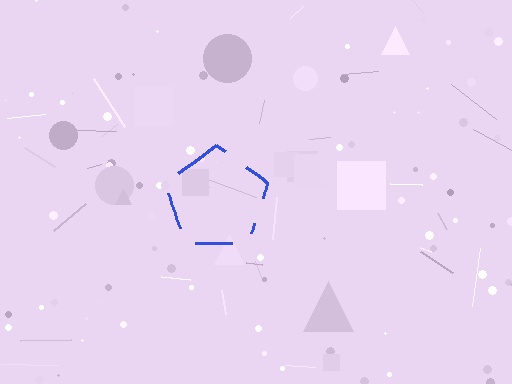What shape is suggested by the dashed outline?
The dashed outline suggests a pentagon.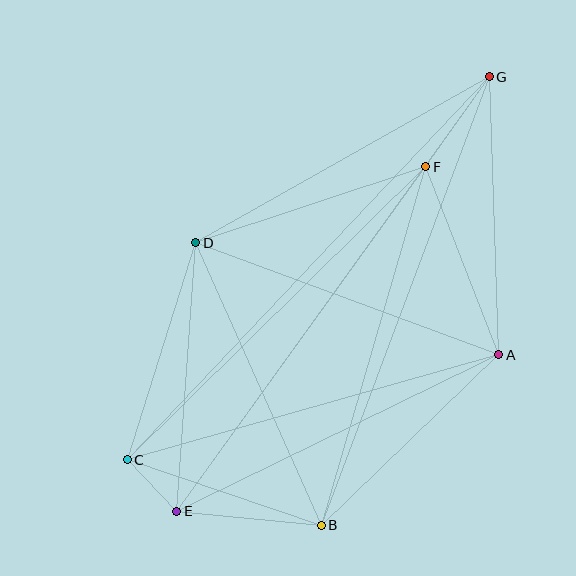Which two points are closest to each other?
Points C and E are closest to each other.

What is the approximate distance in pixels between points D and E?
The distance between D and E is approximately 269 pixels.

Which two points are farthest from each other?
Points E and G are farthest from each other.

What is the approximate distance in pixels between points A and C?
The distance between A and C is approximately 386 pixels.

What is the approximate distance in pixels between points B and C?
The distance between B and C is approximately 205 pixels.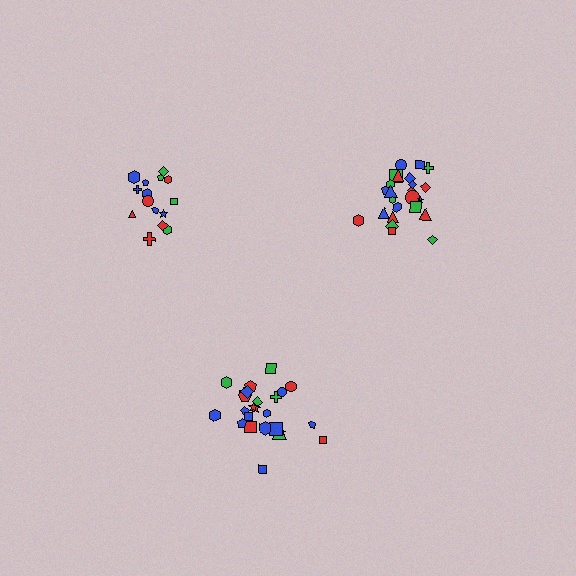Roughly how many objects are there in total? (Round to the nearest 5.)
Roughly 65 objects in total.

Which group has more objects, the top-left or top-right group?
The top-right group.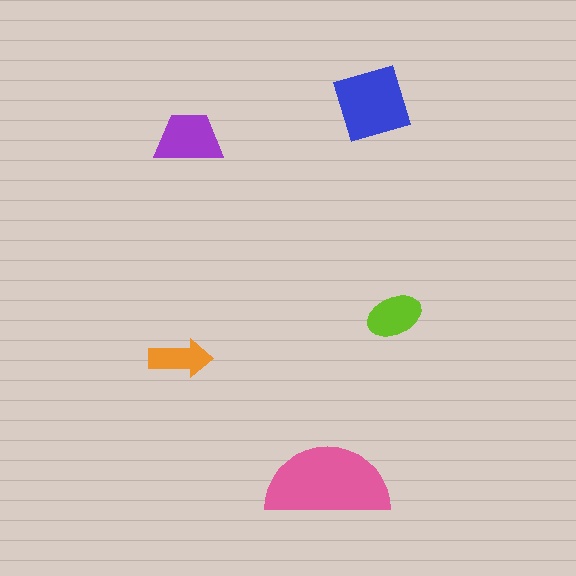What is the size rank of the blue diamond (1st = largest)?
2nd.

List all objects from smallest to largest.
The orange arrow, the lime ellipse, the purple trapezoid, the blue diamond, the pink semicircle.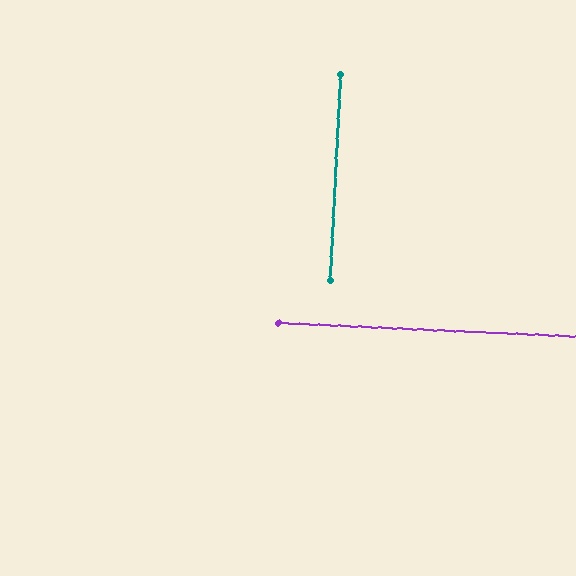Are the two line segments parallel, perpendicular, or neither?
Perpendicular — they meet at approximately 90°.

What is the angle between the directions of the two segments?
Approximately 90 degrees.